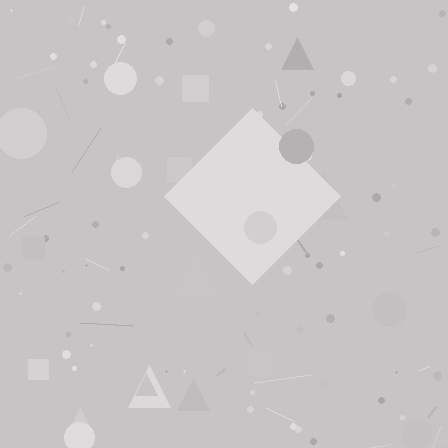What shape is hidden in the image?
A diamond is hidden in the image.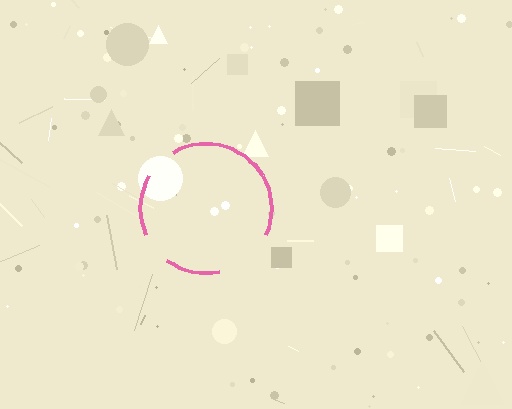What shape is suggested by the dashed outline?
The dashed outline suggests a circle.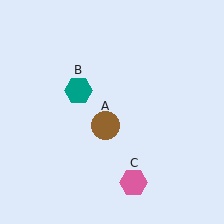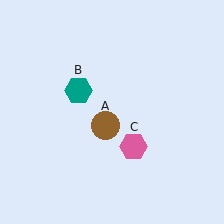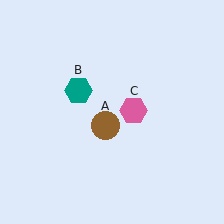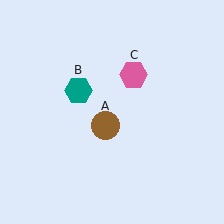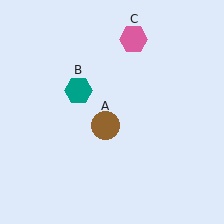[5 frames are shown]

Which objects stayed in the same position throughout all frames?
Brown circle (object A) and teal hexagon (object B) remained stationary.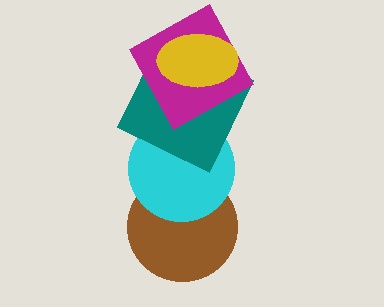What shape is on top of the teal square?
The magenta square is on top of the teal square.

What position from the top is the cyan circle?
The cyan circle is 4th from the top.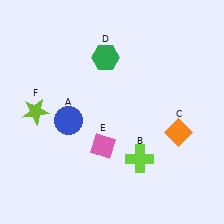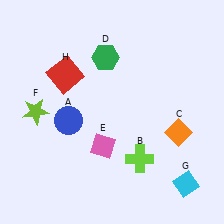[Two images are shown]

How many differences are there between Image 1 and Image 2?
There are 2 differences between the two images.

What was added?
A cyan diamond (G), a red square (H) were added in Image 2.